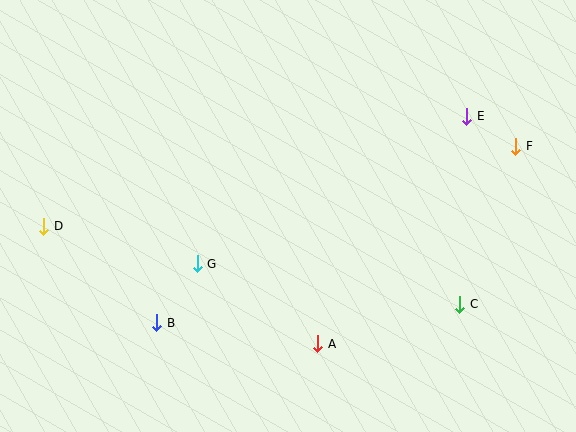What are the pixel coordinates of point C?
Point C is at (460, 304).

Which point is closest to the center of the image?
Point G at (197, 264) is closest to the center.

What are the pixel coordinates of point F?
Point F is at (516, 146).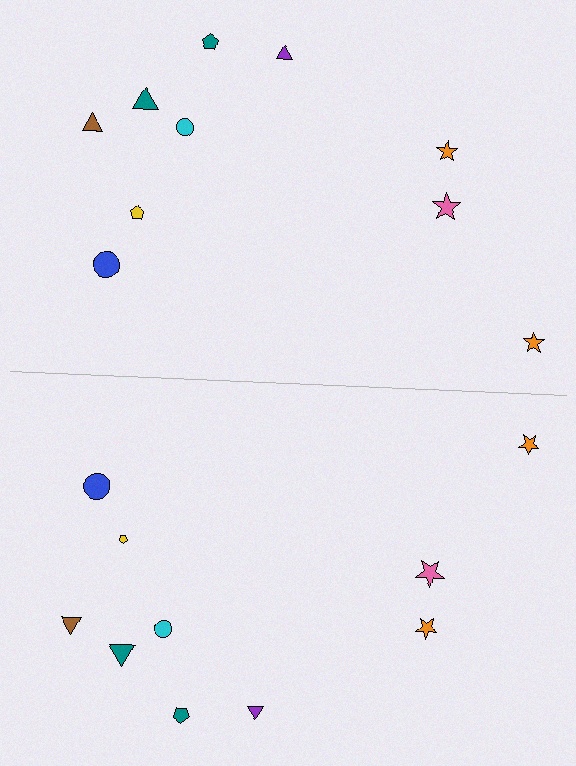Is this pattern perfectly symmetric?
No, the pattern is not perfectly symmetric. The yellow pentagon on the bottom side has a different size than its mirror counterpart.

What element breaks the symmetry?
The yellow pentagon on the bottom side has a different size than its mirror counterpart.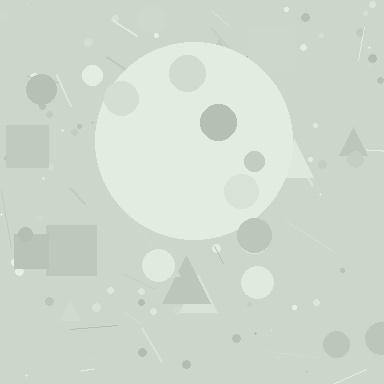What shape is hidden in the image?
A circle is hidden in the image.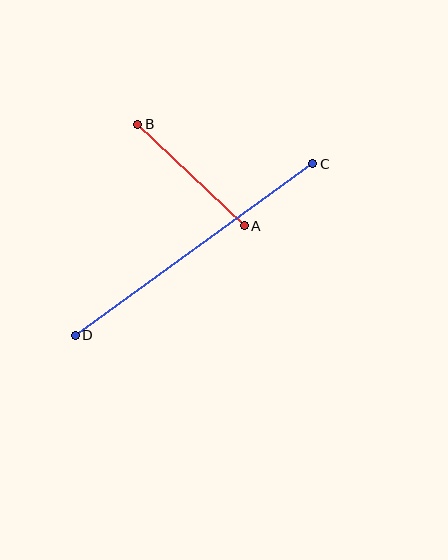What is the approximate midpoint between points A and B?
The midpoint is at approximately (191, 175) pixels.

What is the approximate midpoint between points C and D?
The midpoint is at approximately (194, 250) pixels.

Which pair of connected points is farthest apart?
Points C and D are farthest apart.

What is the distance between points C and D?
The distance is approximately 293 pixels.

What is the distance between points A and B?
The distance is approximately 147 pixels.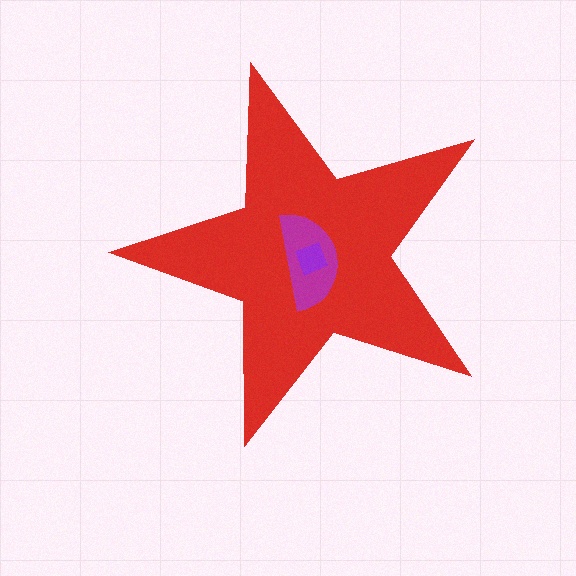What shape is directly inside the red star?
The magenta semicircle.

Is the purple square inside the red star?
Yes.